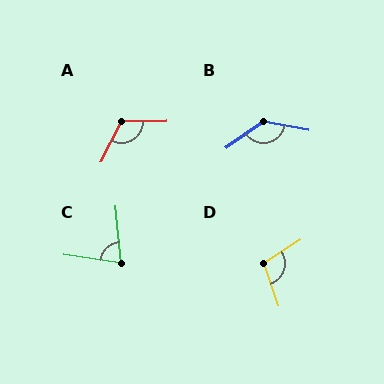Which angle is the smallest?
C, at approximately 76 degrees.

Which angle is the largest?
B, at approximately 135 degrees.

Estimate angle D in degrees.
Approximately 104 degrees.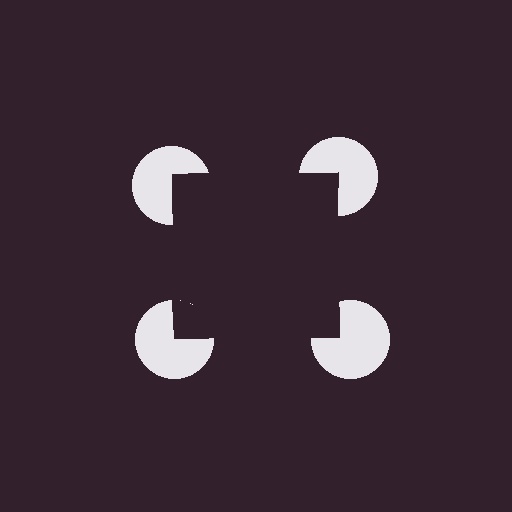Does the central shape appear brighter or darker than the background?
It typically appears slightly darker than the background, even though no actual brightness change is drawn.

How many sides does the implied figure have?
4 sides.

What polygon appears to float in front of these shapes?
An illusory square — its edges are inferred from the aligned wedge cuts in the pac-man discs, not physically drawn.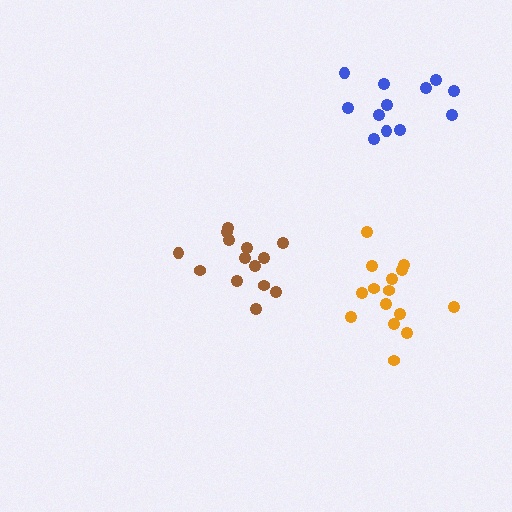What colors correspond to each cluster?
The clusters are colored: brown, orange, blue.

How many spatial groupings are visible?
There are 3 spatial groupings.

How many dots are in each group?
Group 1: 14 dots, Group 2: 15 dots, Group 3: 12 dots (41 total).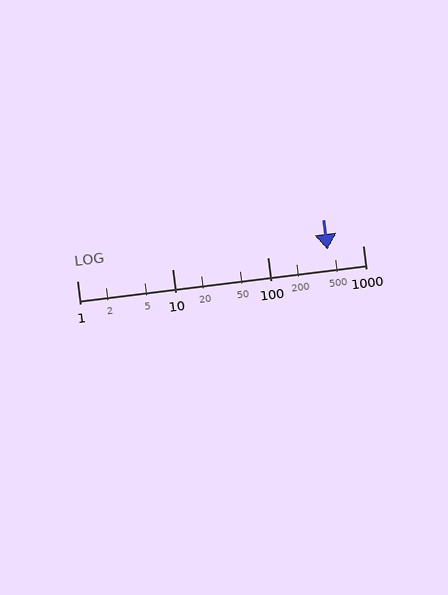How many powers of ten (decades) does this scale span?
The scale spans 3 decades, from 1 to 1000.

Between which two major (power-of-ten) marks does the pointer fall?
The pointer is between 100 and 1000.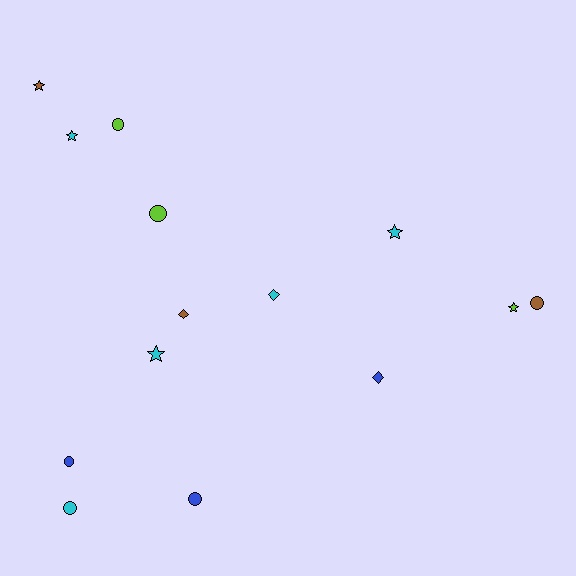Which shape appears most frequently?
Circle, with 6 objects.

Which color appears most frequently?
Cyan, with 5 objects.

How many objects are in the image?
There are 14 objects.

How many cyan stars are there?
There are 3 cyan stars.